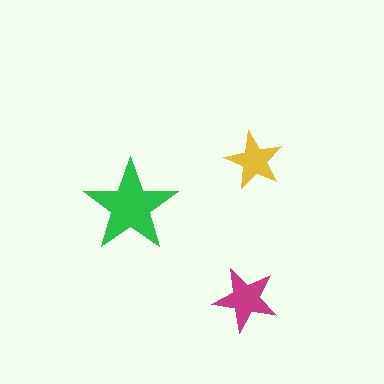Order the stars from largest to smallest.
the green one, the magenta one, the yellow one.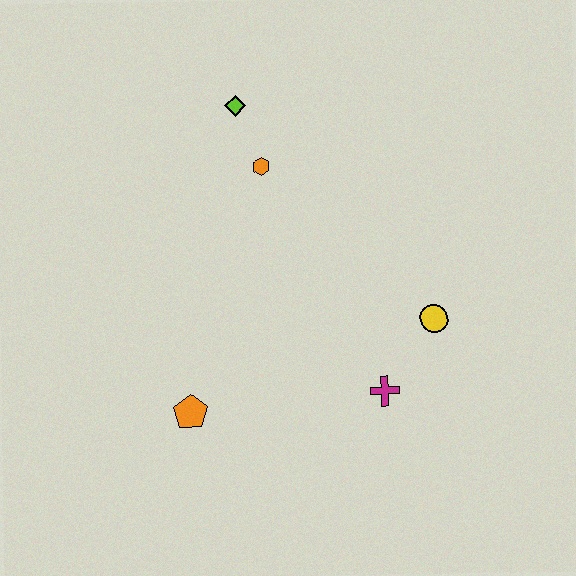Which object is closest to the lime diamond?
The orange hexagon is closest to the lime diamond.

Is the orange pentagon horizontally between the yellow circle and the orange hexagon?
No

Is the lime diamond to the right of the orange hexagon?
No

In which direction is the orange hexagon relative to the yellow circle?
The orange hexagon is to the left of the yellow circle.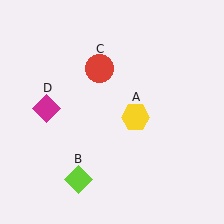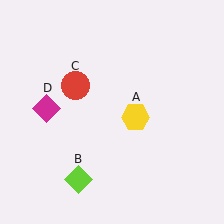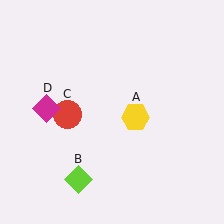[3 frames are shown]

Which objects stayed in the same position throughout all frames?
Yellow hexagon (object A) and lime diamond (object B) and magenta diamond (object D) remained stationary.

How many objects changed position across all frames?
1 object changed position: red circle (object C).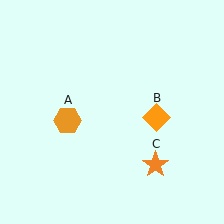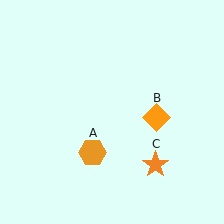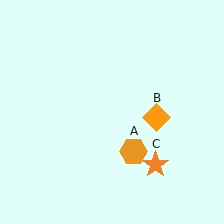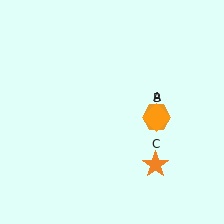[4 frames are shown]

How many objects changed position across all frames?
1 object changed position: orange hexagon (object A).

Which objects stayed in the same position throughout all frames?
Orange diamond (object B) and orange star (object C) remained stationary.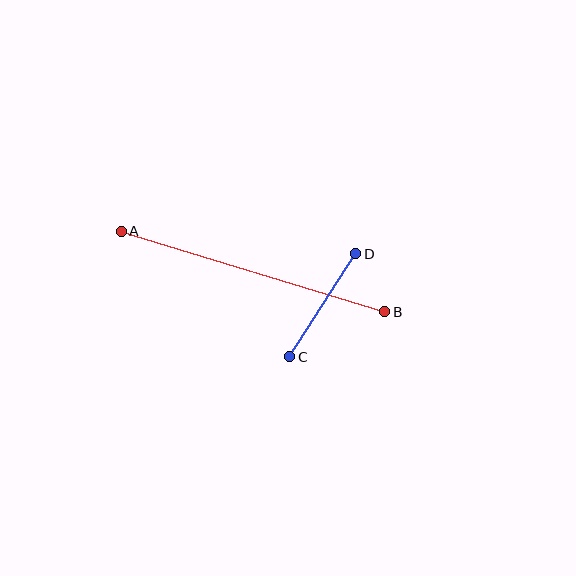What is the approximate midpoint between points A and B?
The midpoint is at approximately (253, 271) pixels.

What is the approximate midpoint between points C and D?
The midpoint is at approximately (323, 305) pixels.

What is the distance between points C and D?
The distance is approximately 122 pixels.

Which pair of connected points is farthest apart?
Points A and B are farthest apart.